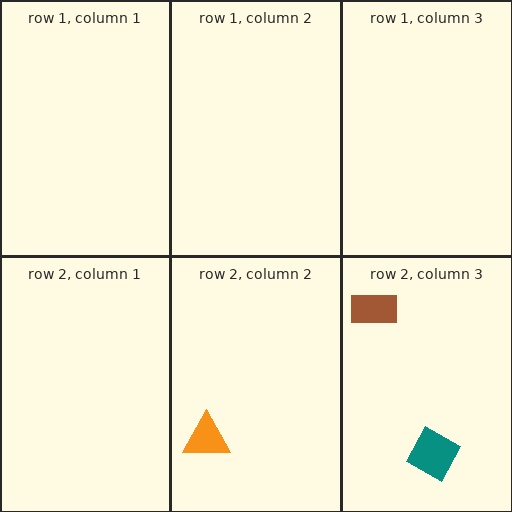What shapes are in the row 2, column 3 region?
The teal diamond, the brown rectangle.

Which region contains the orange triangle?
The row 2, column 2 region.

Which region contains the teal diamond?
The row 2, column 3 region.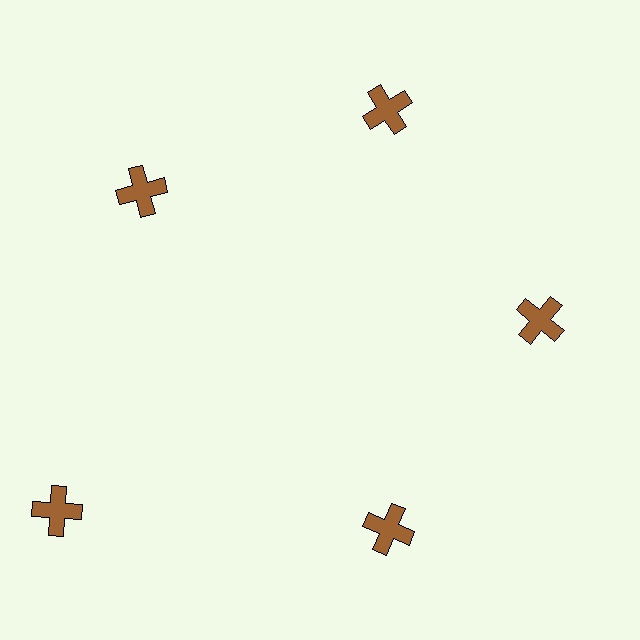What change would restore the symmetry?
The symmetry would be restored by moving it inward, back onto the ring so that all 5 crosses sit at equal angles and equal distance from the center.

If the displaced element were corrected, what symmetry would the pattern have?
It would have 5-fold rotational symmetry — the pattern would map onto itself every 72 degrees.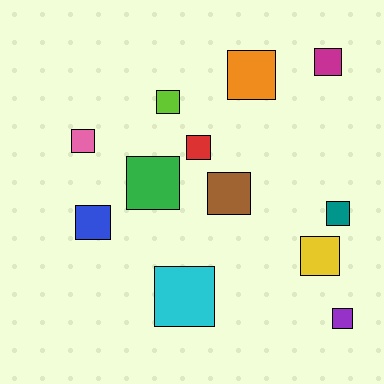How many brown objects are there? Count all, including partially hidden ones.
There is 1 brown object.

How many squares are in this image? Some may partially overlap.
There are 12 squares.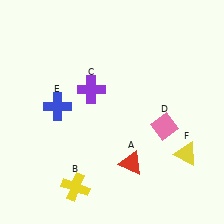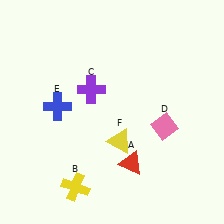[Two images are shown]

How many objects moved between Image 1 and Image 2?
1 object moved between the two images.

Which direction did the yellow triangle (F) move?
The yellow triangle (F) moved left.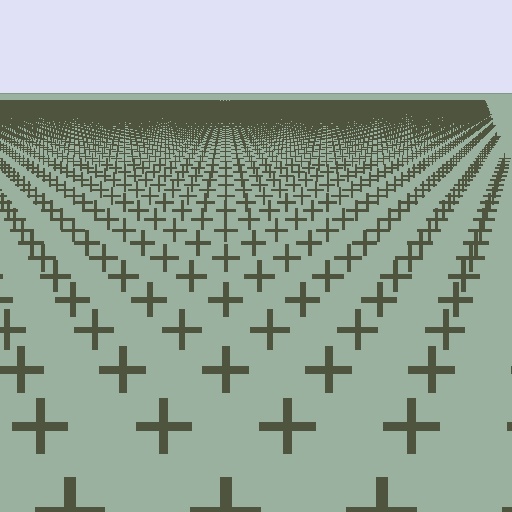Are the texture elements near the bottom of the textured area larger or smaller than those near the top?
Larger. Near the bottom, elements are closer to the viewer and appear at a bigger on-screen size.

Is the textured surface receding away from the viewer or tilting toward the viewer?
The surface is receding away from the viewer. Texture elements get smaller and denser toward the top.